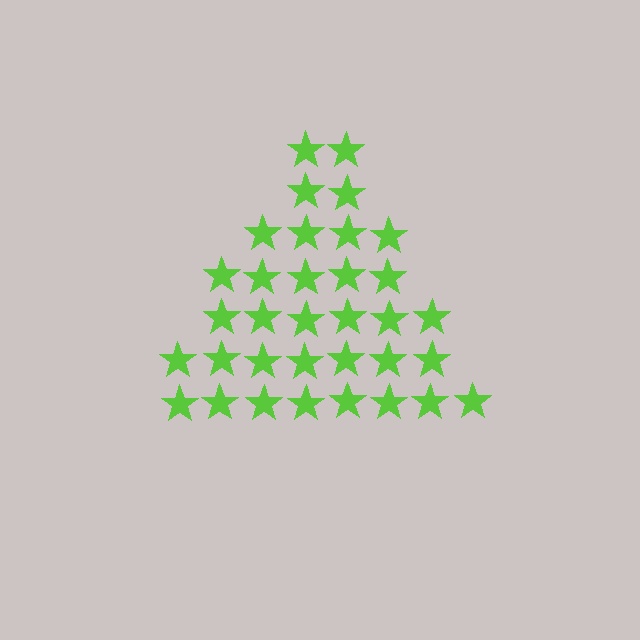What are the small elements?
The small elements are stars.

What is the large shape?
The large shape is a triangle.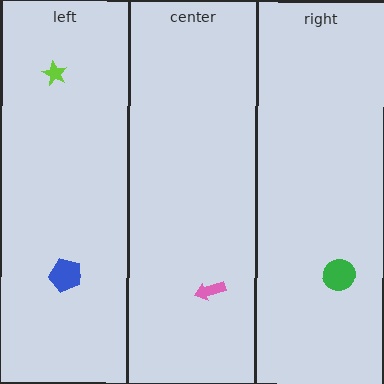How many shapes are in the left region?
2.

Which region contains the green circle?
The right region.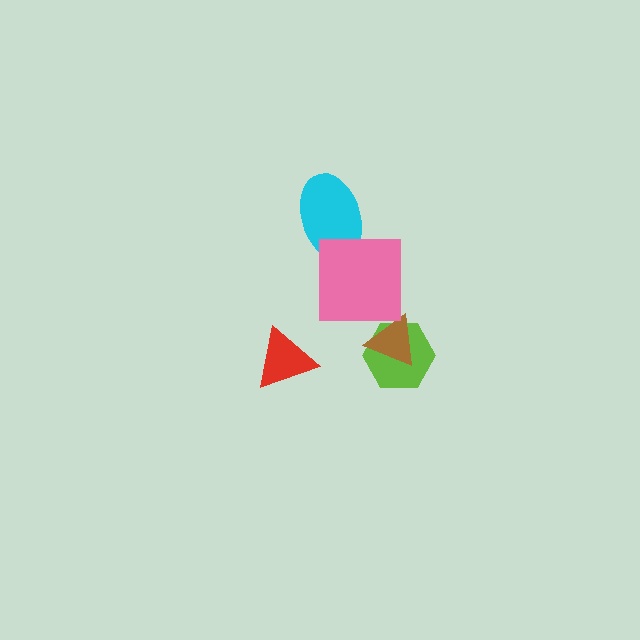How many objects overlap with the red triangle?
0 objects overlap with the red triangle.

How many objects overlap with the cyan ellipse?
1 object overlaps with the cyan ellipse.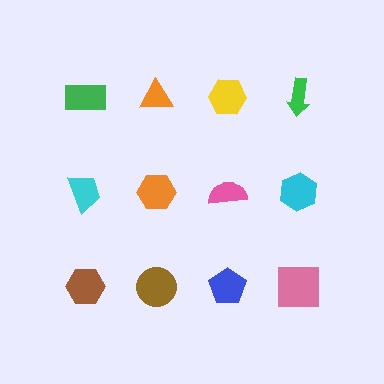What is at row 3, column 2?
A brown circle.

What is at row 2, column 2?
An orange hexagon.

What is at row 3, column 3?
A blue pentagon.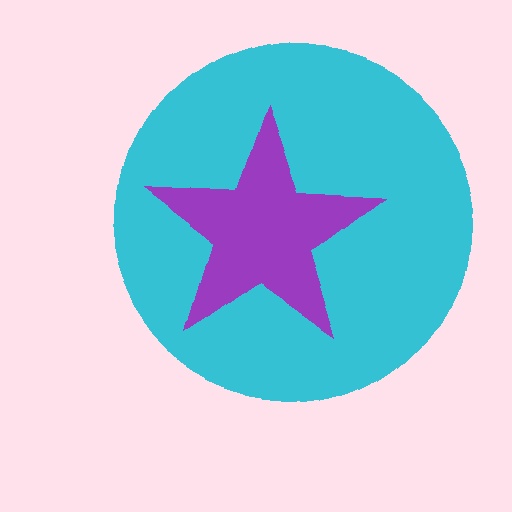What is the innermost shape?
The purple star.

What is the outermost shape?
The cyan circle.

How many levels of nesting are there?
2.